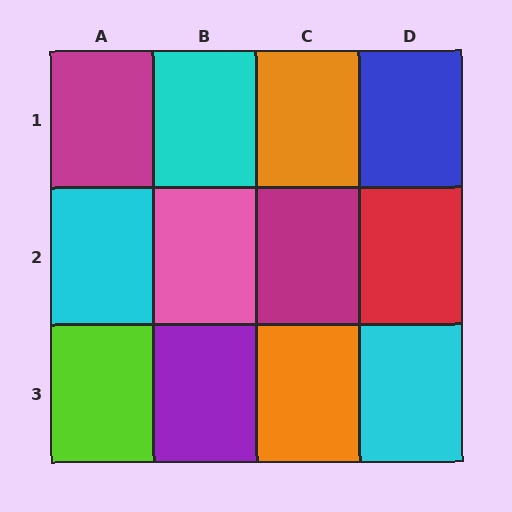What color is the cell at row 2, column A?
Cyan.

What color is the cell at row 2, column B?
Pink.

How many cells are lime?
1 cell is lime.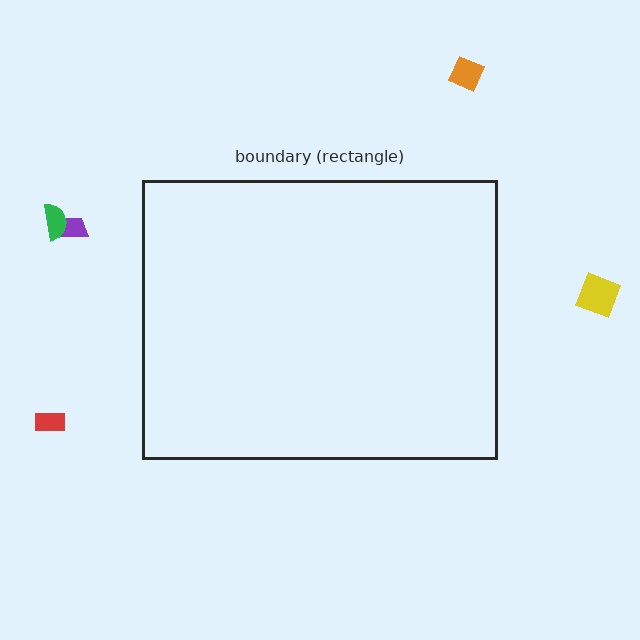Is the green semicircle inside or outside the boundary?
Outside.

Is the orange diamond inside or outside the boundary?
Outside.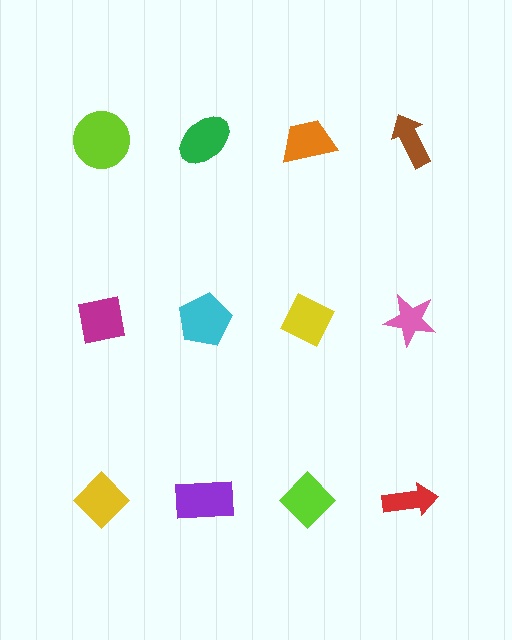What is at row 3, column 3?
A lime diamond.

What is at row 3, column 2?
A purple rectangle.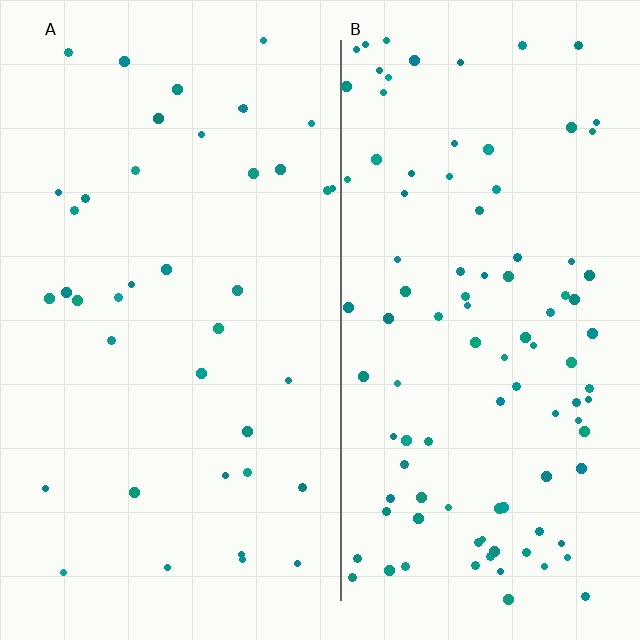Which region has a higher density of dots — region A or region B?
B (the right).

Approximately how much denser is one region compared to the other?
Approximately 2.5× — region B over region A.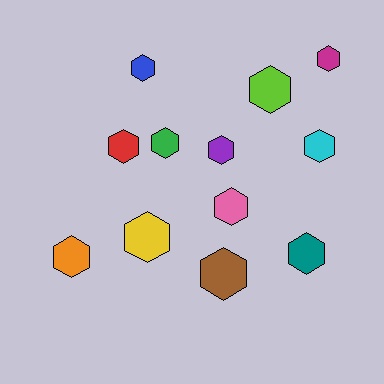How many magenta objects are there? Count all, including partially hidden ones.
There is 1 magenta object.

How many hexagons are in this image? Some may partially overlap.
There are 12 hexagons.